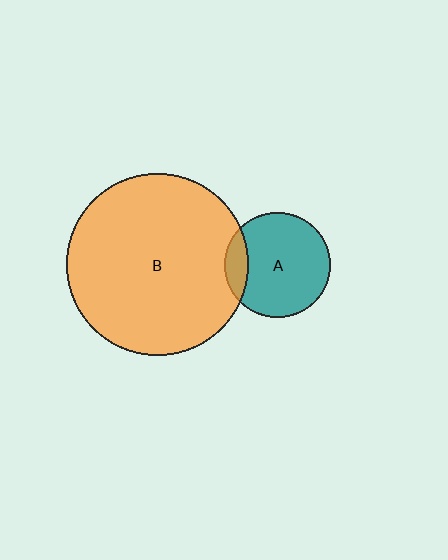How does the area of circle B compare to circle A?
Approximately 3.0 times.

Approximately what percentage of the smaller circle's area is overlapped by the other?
Approximately 15%.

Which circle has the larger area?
Circle B (orange).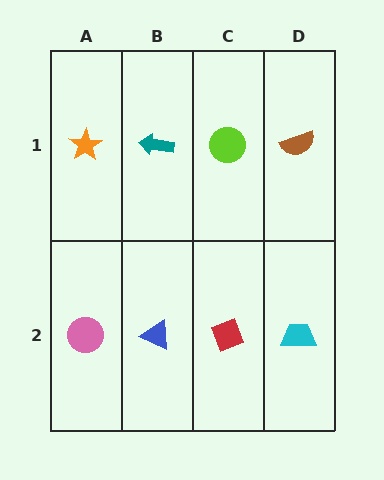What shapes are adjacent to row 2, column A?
An orange star (row 1, column A), a blue triangle (row 2, column B).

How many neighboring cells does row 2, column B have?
3.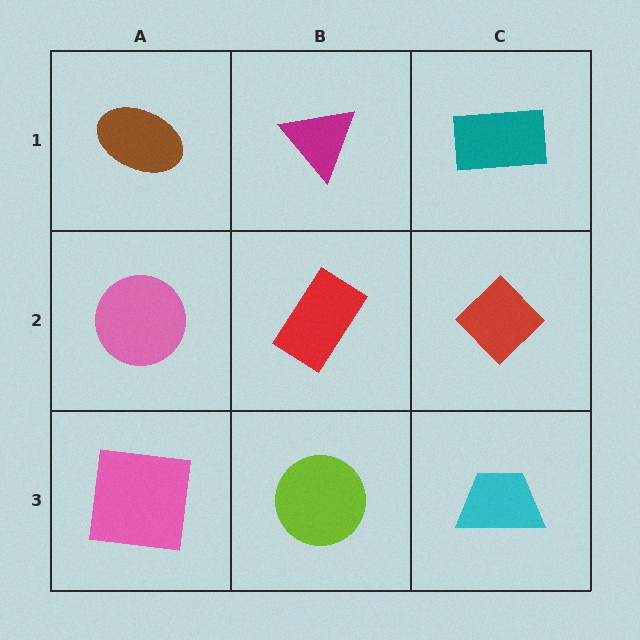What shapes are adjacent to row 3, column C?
A red diamond (row 2, column C), a lime circle (row 3, column B).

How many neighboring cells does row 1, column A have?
2.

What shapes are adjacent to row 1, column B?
A red rectangle (row 2, column B), a brown ellipse (row 1, column A), a teal rectangle (row 1, column C).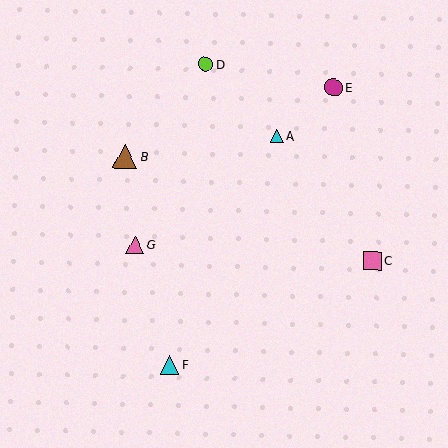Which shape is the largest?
The brown triangle (labeled B) is the largest.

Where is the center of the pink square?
The center of the pink square is at (372, 261).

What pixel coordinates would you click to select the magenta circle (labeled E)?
Click at (334, 87) to select the magenta circle E.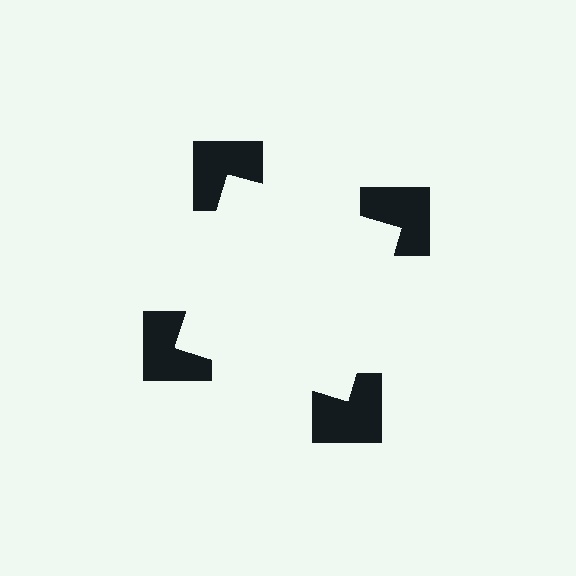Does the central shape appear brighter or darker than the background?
It typically appears slightly brighter than the background, even though no actual brightness change is drawn.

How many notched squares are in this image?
There are 4 — one at each vertex of the illusory square.